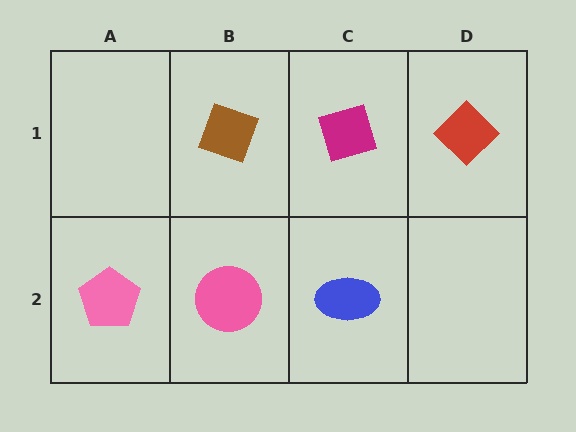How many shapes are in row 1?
3 shapes.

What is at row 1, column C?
A magenta diamond.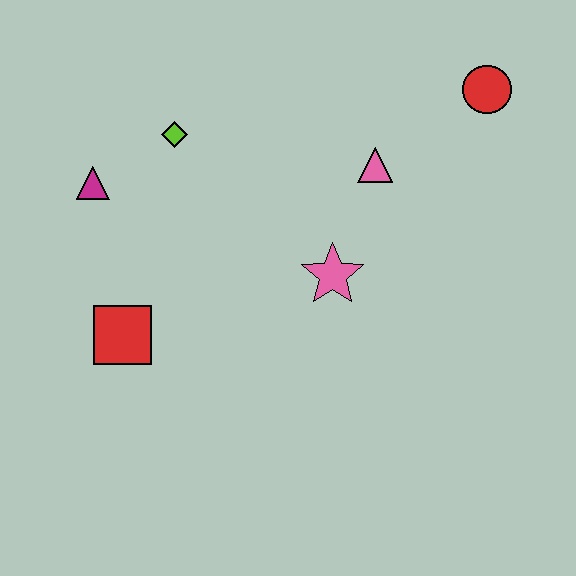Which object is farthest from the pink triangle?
The red square is farthest from the pink triangle.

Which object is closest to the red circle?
The pink triangle is closest to the red circle.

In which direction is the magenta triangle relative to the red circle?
The magenta triangle is to the left of the red circle.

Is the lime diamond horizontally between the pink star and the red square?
Yes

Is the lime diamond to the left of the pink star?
Yes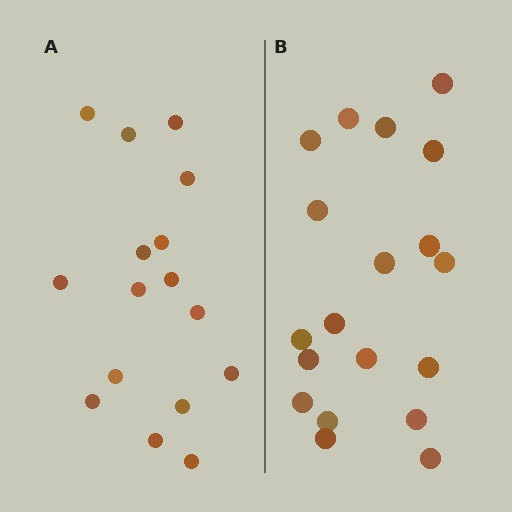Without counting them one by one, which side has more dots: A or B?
Region B (the right region) has more dots.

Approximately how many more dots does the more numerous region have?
Region B has just a few more — roughly 2 or 3 more dots than region A.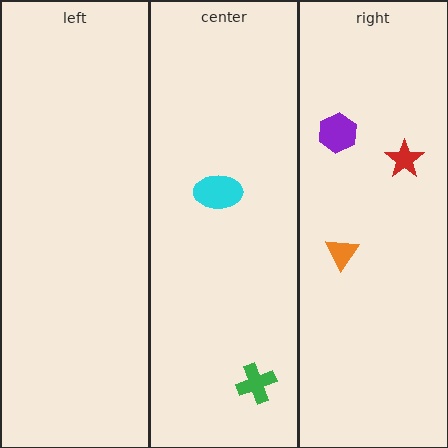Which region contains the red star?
The right region.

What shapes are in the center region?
The green cross, the cyan ellipse.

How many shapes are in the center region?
2.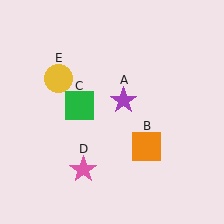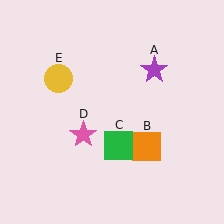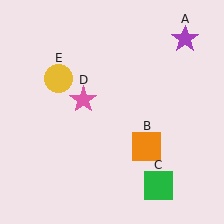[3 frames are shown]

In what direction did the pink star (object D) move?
The pink star (object D) moved up.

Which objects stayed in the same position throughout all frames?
Orange square (object B) and yellow circle (object E) remained stationary.